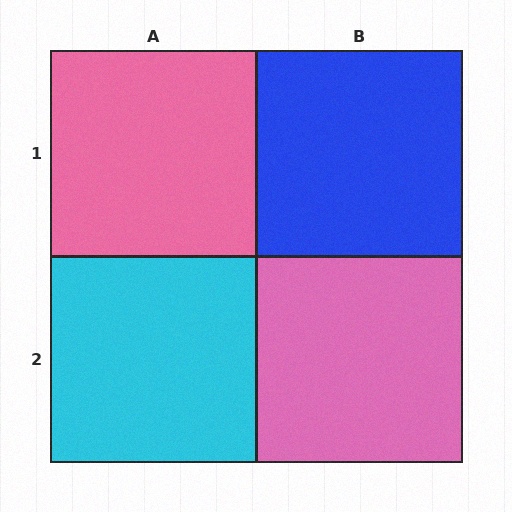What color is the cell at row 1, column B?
Blue.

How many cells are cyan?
1 cell is cyan.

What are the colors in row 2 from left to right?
Cyan, pink.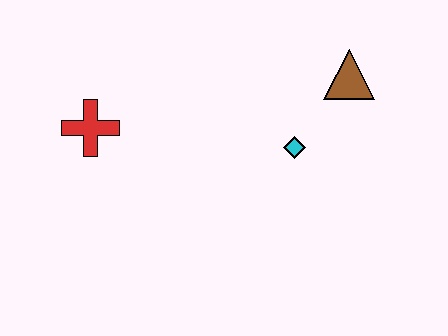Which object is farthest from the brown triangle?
The red cross is farthest from the brown triangle.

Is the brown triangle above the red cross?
Yes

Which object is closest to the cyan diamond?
The brown triangle is closest to the cyan diamond.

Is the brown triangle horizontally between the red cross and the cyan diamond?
No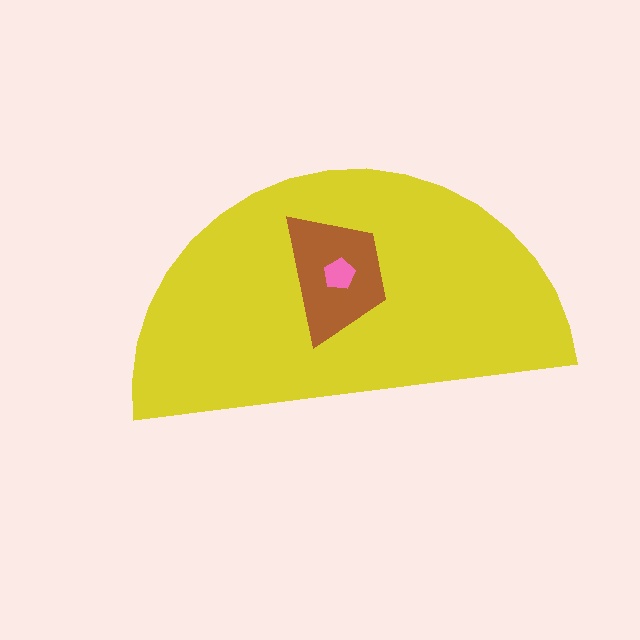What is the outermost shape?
The yellow semicircle.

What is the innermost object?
The pink pentagon.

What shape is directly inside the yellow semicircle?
The brown trapezoid.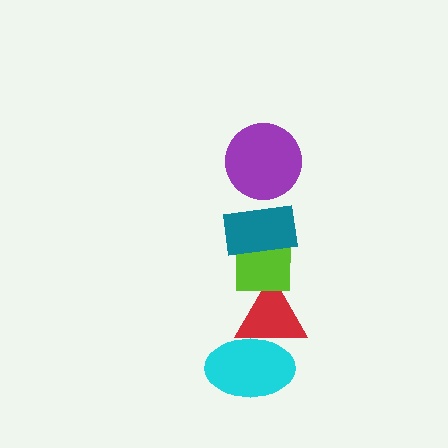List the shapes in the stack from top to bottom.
From top to bottom: the purple circle, the teal rectangle, the lime square, the red triangle, the cyan ellipse.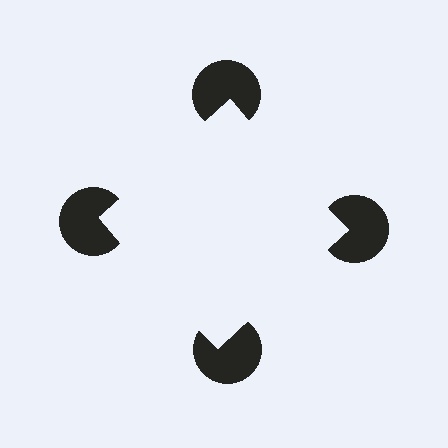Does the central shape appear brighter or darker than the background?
It typically appears slightly brighter than the background, even though no actual brightness change is drawn.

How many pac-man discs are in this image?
There are 4 — one at each vertex of the illusory square.